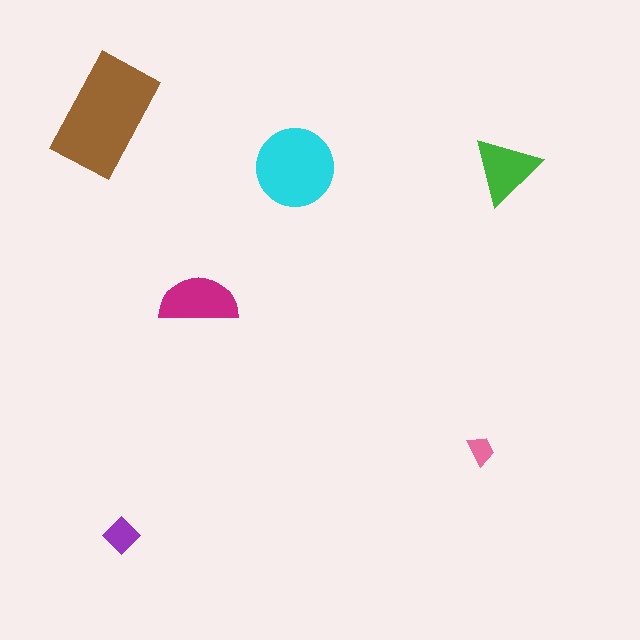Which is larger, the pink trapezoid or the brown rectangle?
The brown rectangle.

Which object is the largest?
The brown rectangle.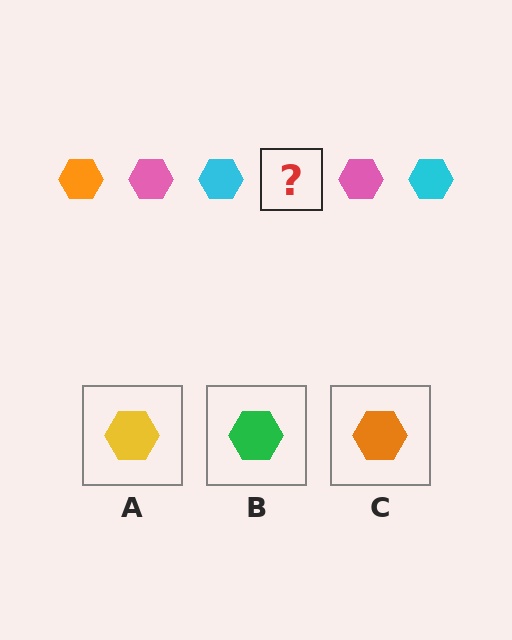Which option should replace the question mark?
Option C.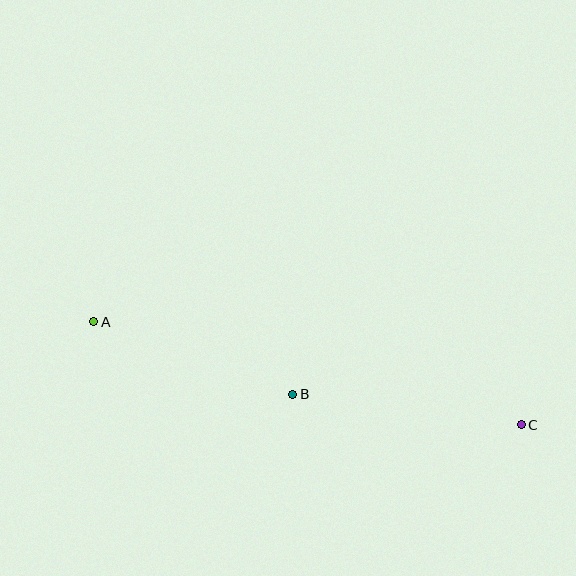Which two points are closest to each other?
Points A and B are closest to each other.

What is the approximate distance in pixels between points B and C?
The distance between B and C is approximately 231 pixels.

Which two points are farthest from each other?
Points A and C are farthest from each other.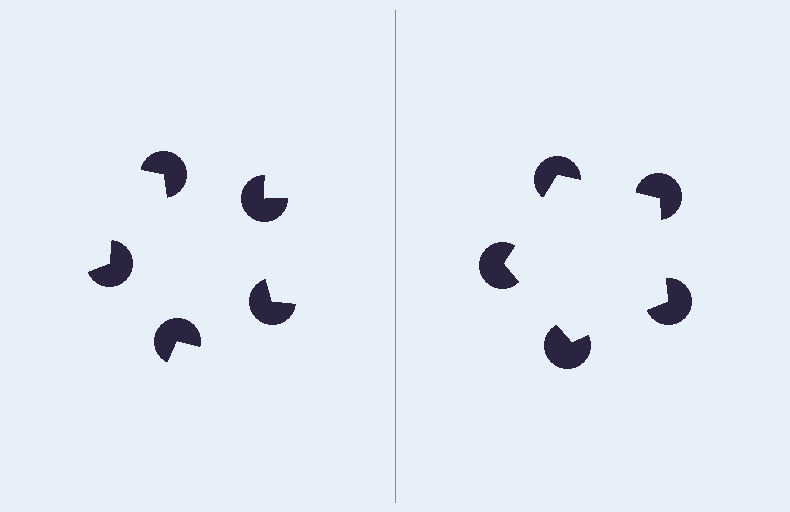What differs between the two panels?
The pac-man discs are positioned identically on both sides; only the wedge orientations differ. On the right they align to a pentagon; on the left they are misaligned.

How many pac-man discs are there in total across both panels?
10 — 5 on each side.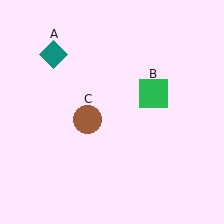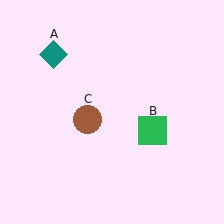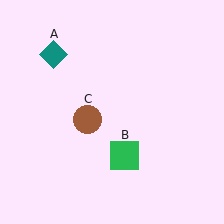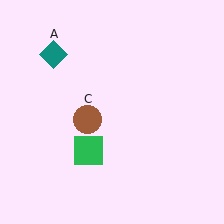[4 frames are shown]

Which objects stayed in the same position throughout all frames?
Teal diamond (object A) and brown circle (object C) remained stationary.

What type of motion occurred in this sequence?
The green square (object B) rotated clockwise around the center of the scene.